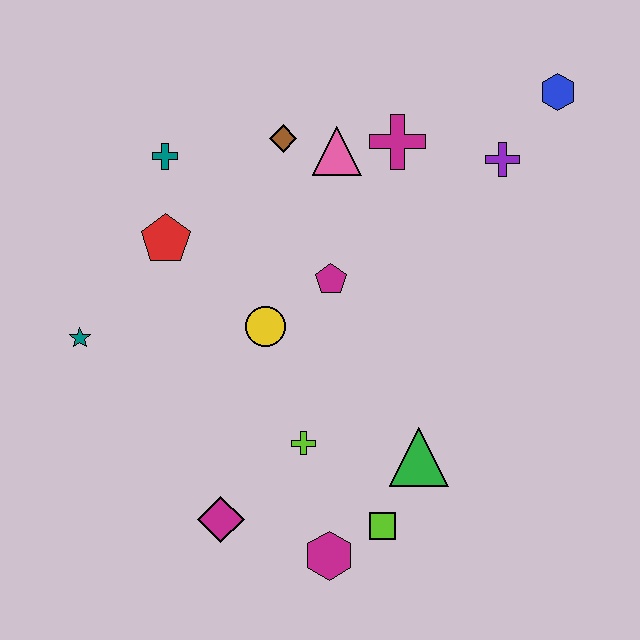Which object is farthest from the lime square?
The blue hexagon is farthest from the lime square.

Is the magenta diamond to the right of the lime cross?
No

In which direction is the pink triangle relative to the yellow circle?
The pink triangle is above the yellow circle.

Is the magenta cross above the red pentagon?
Yes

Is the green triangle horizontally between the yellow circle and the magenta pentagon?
No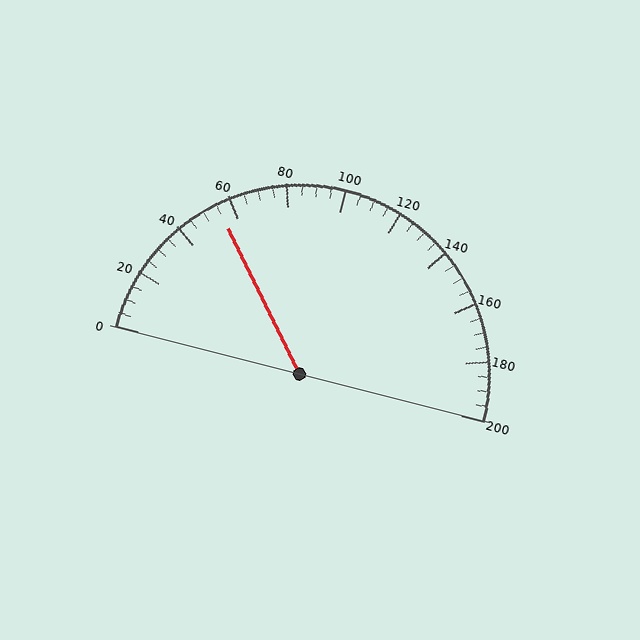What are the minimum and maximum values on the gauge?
The gauge ranges from 0 to 200.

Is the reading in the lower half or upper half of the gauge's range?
The reading is in the lower half of the range (0 to 200).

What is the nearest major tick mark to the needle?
The nearest major tick mark is 60.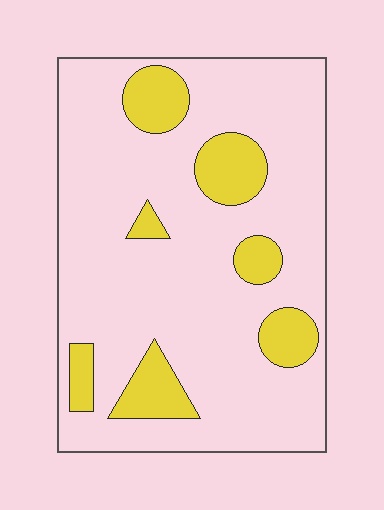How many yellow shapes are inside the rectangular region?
7.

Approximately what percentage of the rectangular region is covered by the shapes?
Approximately 20%.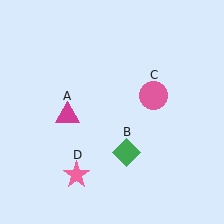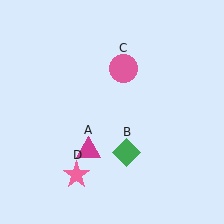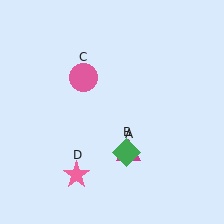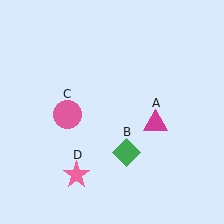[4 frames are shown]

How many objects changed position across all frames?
2 objects changed position: magenta triangle (object A), pink circle (object C).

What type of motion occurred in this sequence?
The magenta triangle (object A), pink circle (object C) rotated counterclockwise around the center of the scene.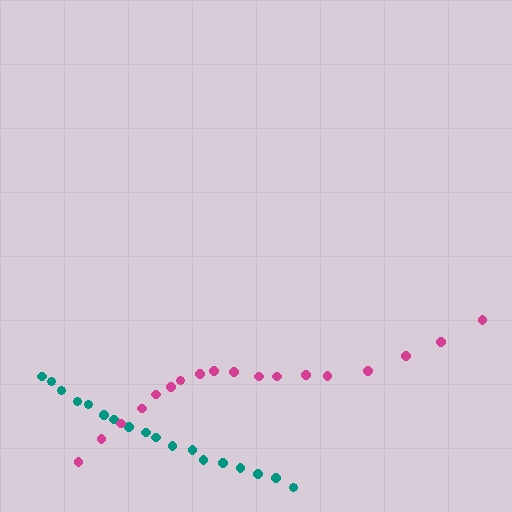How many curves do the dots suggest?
There are 2 distinct paths.